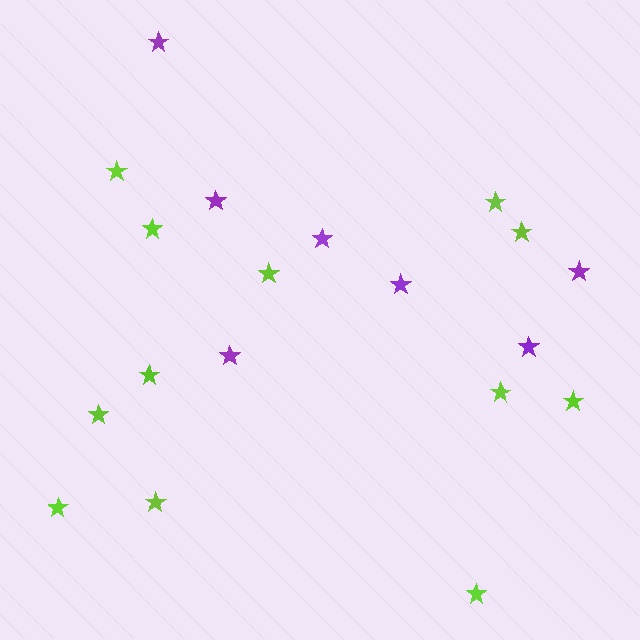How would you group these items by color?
There are 2 groups: one group of purple stars (7) and one group of lime stars (12).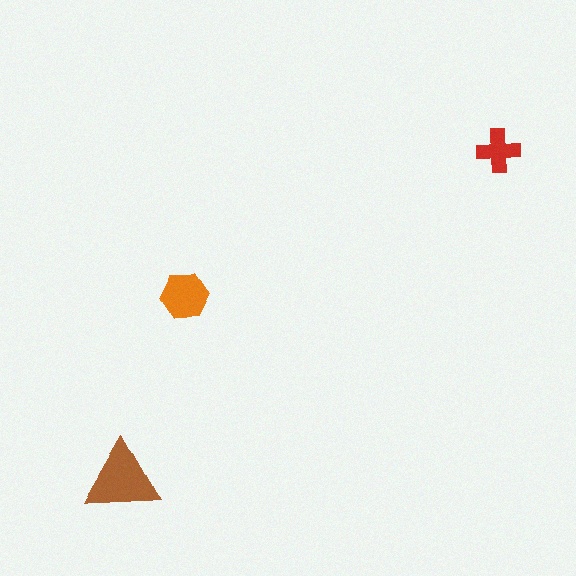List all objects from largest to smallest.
The brown triangle, the orange hexagon, the red cross.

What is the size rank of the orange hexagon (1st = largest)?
2nd.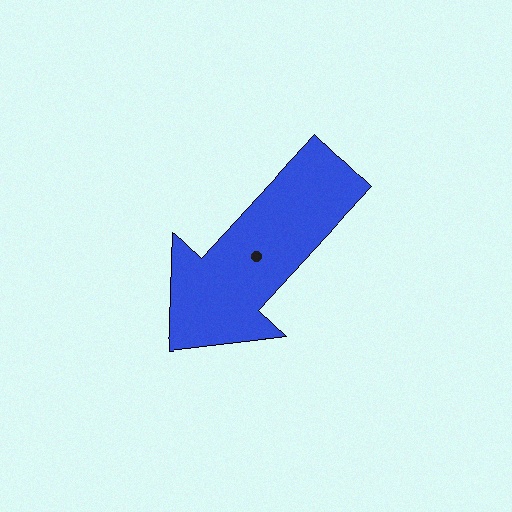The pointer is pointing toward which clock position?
Roughly 7 o'clock.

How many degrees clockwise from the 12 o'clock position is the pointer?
Approximately 223 degrees.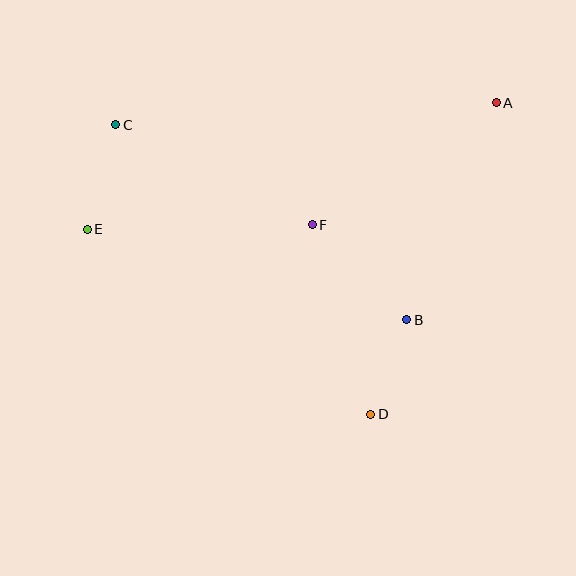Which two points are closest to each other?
Points B and D are closest to each other.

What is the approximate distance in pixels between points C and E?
The distance between C and E is approximately 108 pixels.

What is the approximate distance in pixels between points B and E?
The distance between B and E is approximately 332 pixels.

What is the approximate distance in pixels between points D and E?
The distance between D and E is approximately 339 pixels.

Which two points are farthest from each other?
Points A and E are farthest from each other.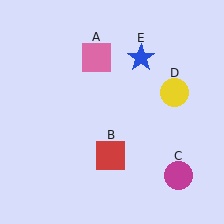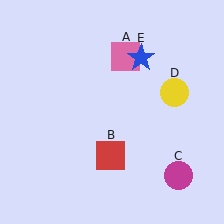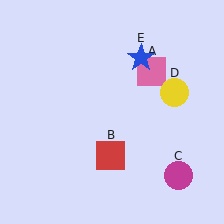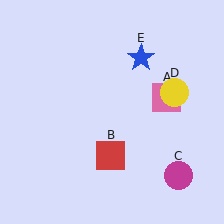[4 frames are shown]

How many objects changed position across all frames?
1 object changed position: pink square (object A).